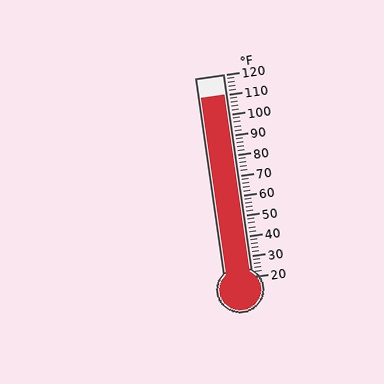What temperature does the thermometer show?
The thermometer shows approximately 110°F.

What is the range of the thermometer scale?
The thermometer scale ranges from 20°F to 120°F.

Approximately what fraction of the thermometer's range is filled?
The thermometer is filled to approximately 90% of its range.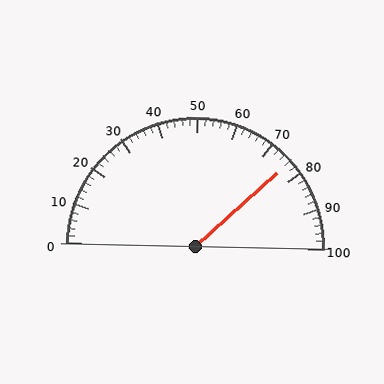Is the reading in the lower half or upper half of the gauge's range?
The reading is in the upper half of the range (0 to 100).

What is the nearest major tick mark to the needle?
The nearest major tick mark is 80.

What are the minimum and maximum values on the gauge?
The gauge ranges from 0 to 100.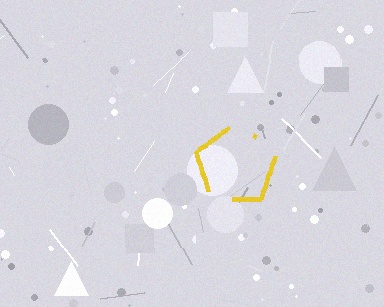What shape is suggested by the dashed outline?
The dashed outline suggests a pentagon.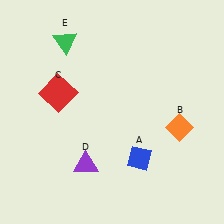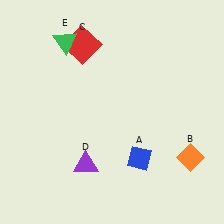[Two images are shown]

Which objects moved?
The objects that moved are: the orange diamond (B), the red square (C).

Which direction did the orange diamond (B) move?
The orange diamond (B) moved down.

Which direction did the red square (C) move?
The red square (C) moved up.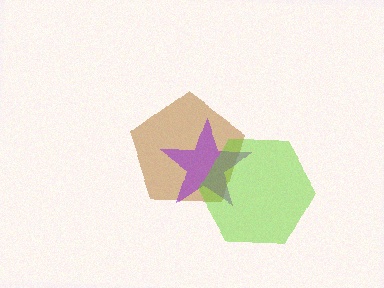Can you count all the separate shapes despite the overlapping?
Yes, there are 3 separate shapes.